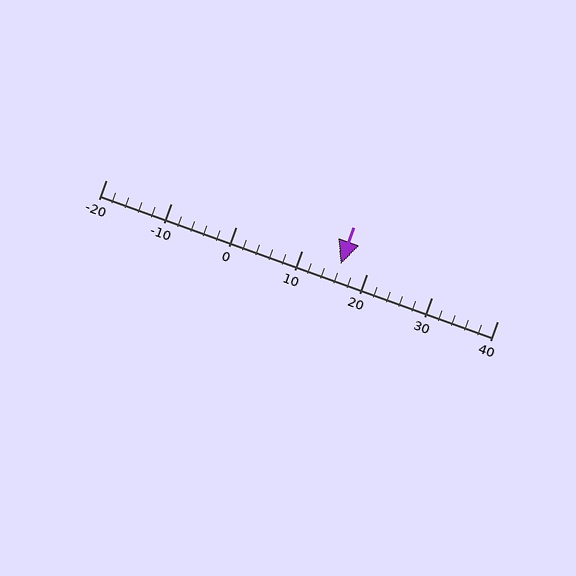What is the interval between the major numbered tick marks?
The major tick marks are spaced 10 units apart.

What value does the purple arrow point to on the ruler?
The purple arrow points to approximately 16.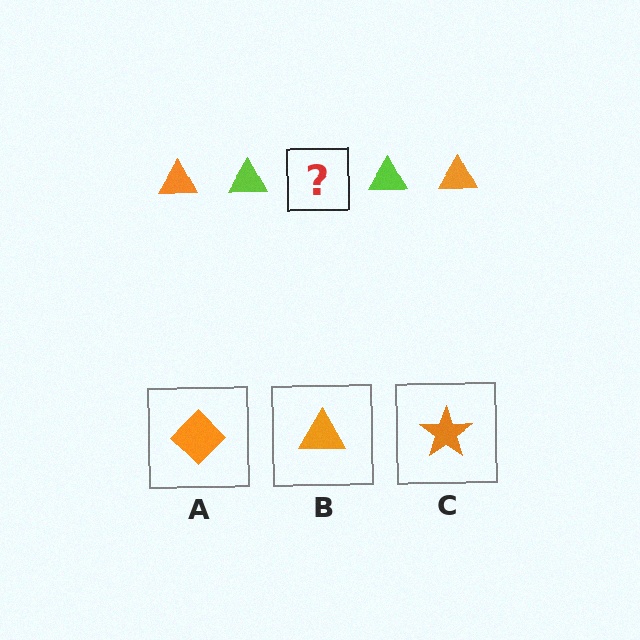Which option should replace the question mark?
Option B.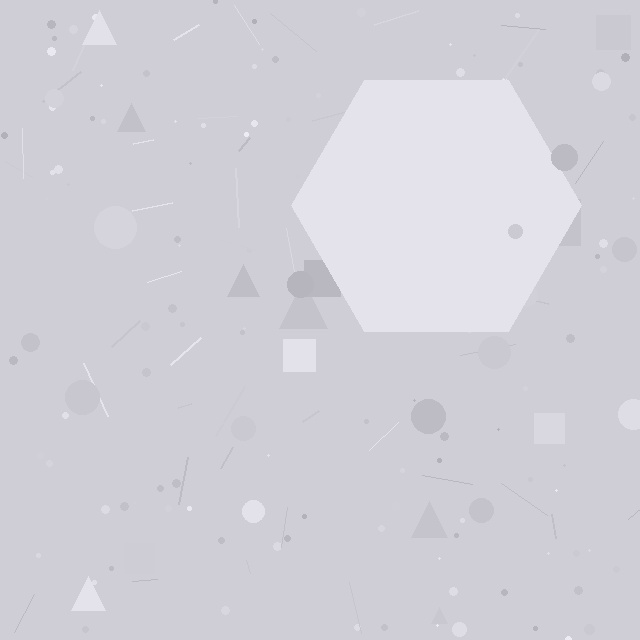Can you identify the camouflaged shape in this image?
The camouflaged shape is a hexagon.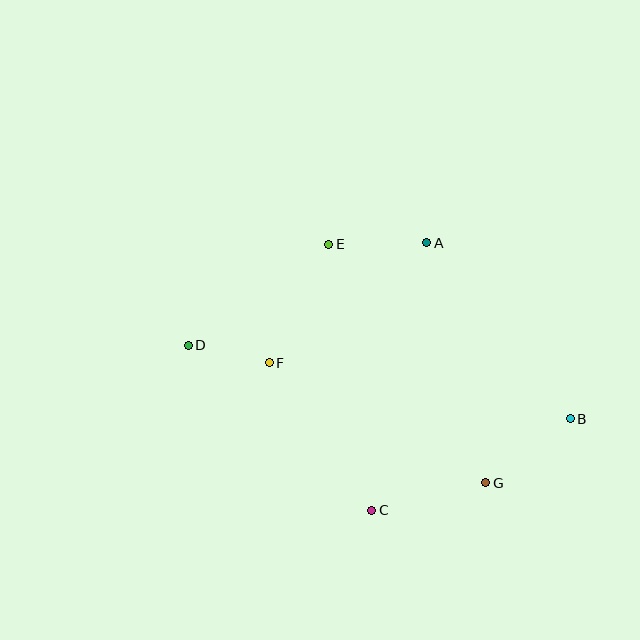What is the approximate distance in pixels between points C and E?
The distance between C and E is approximately 269 pixels.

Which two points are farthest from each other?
Points B and D are farthest from each other.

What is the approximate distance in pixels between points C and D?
The distance between C and D is approximately 247 pixels.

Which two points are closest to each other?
Points D and F are closest to each other.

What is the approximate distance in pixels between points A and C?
The distance between A and C is approximately 273 pixels.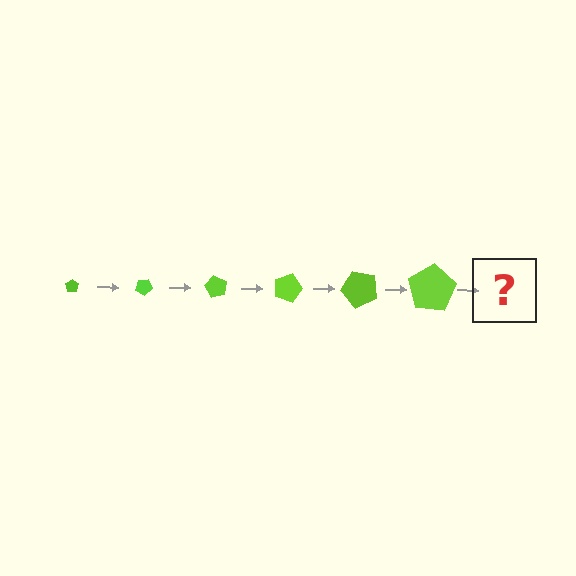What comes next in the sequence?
The next element should be a pentagon, larger than the previous one and rotated 180 degrees from the start.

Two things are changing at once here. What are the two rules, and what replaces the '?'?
The two rules are that the pentagon grows larger each step and it rotates 30 degrees each step. The '?' should be a pentagon, larger than the previous one and rotated 180 degrees from the start.